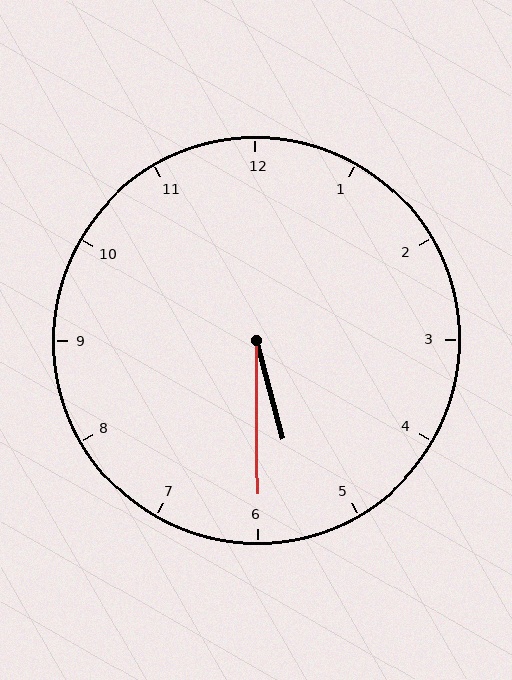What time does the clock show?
5:30.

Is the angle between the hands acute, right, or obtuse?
It is acute.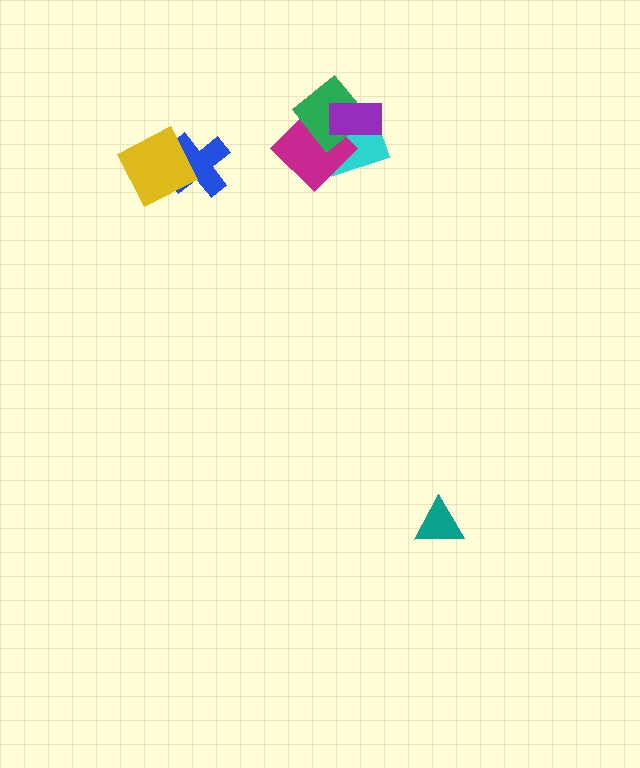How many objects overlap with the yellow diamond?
1 object overlaps with the yellow diamond.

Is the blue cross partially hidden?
Yes, it is partially covered by another shape.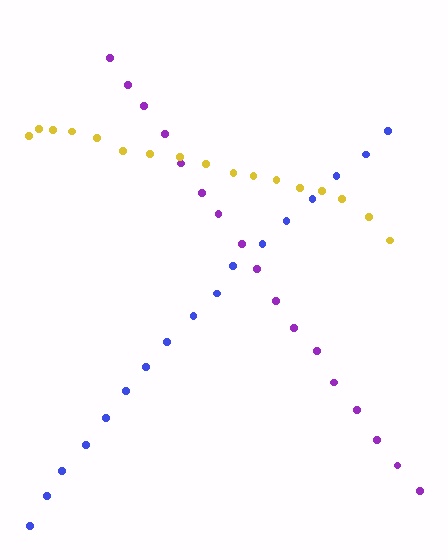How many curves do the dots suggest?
There are 3 distinct paths.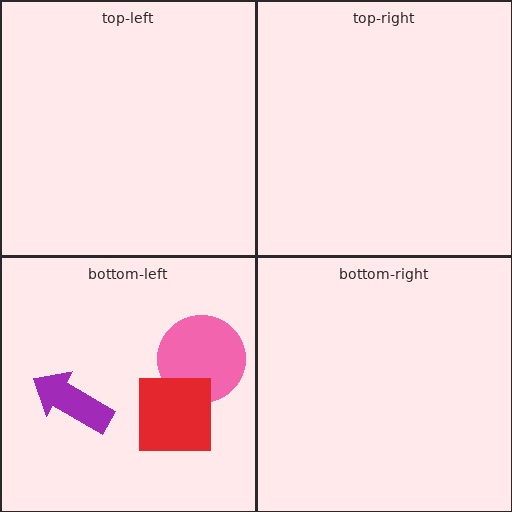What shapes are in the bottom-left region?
The pink circle, the red square, the purple arrow.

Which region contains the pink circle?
The bottom-left region.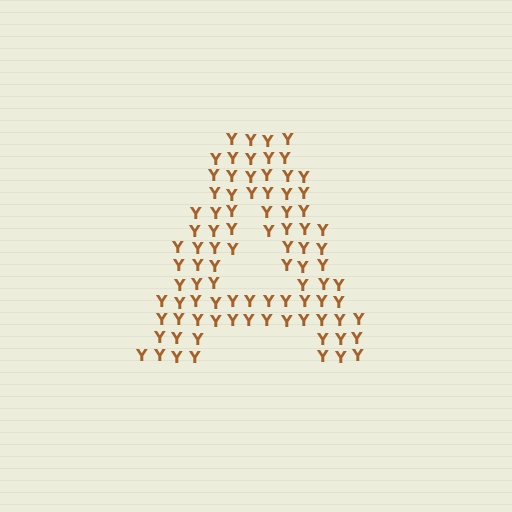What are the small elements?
The small elements are letter Y's.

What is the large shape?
The large shape is the letter A.